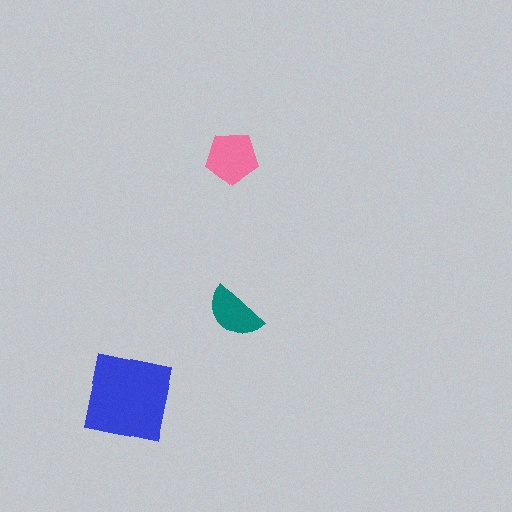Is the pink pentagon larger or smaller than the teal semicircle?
Larger.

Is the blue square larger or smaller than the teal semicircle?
Larger.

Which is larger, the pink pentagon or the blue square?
The blue square.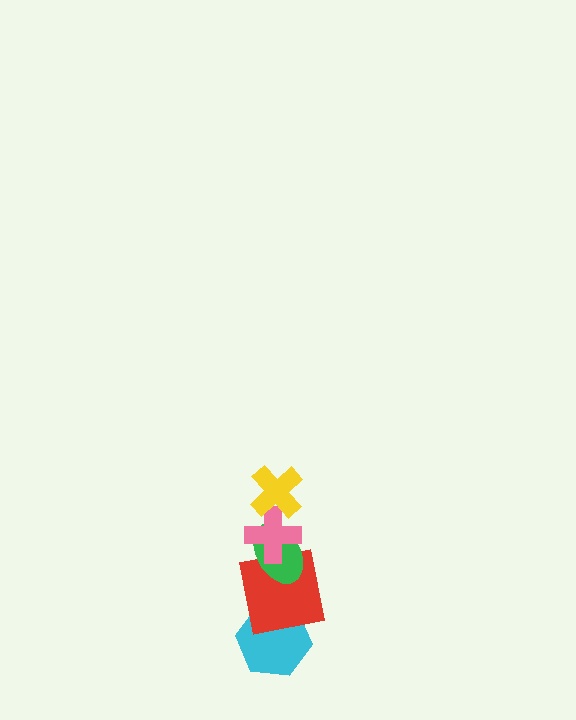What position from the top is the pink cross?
The pink cross is 2nd from the top.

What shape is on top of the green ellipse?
The pink cross is on top of the green ellipse.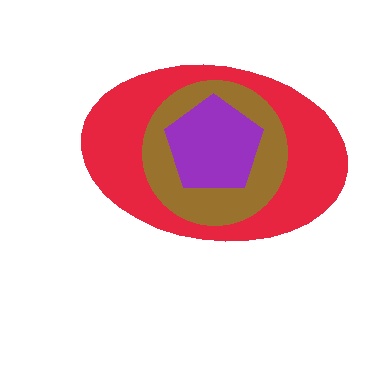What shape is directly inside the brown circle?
The purple pentagon.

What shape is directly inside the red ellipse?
The brown circle.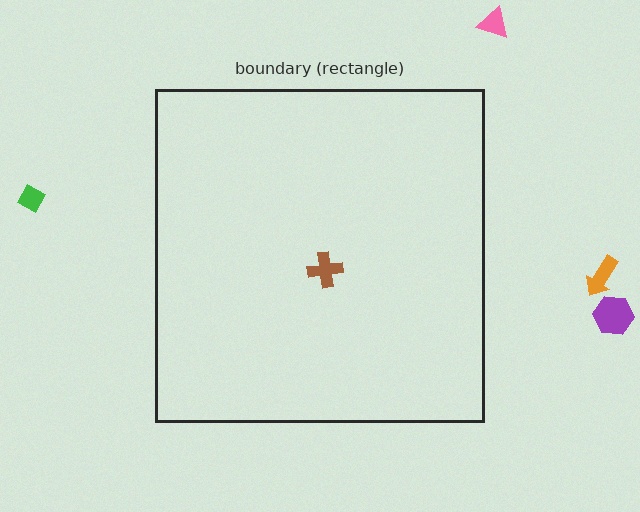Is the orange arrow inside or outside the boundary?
Outside.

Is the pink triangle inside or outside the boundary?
Outside.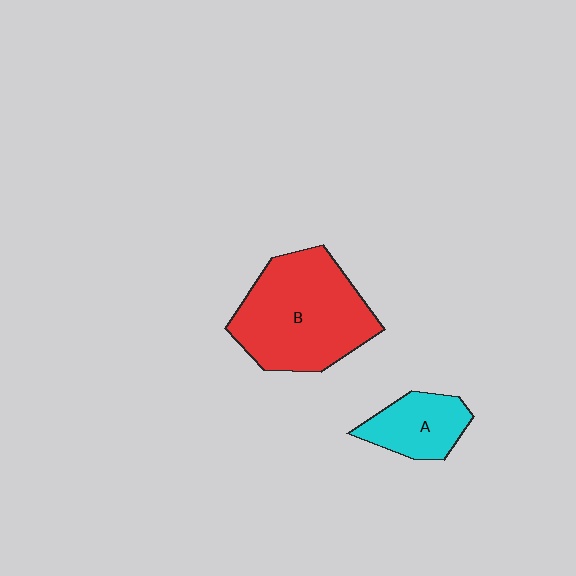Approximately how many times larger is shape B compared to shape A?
Approximately 2.4 times.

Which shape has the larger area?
Shape B (red).